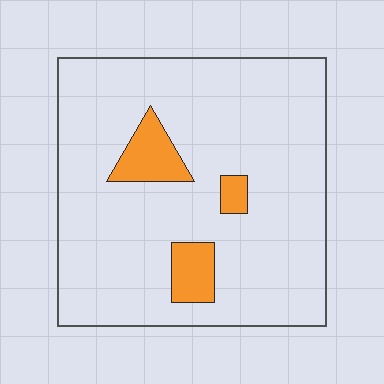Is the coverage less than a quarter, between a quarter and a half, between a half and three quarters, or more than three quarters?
Less than a quarter.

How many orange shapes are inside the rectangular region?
3.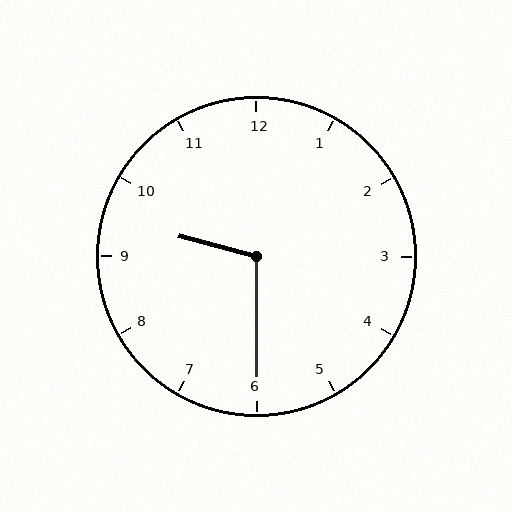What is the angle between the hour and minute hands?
Approximately 105 degrees.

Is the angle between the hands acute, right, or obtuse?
It is obtuse.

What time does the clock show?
9:30.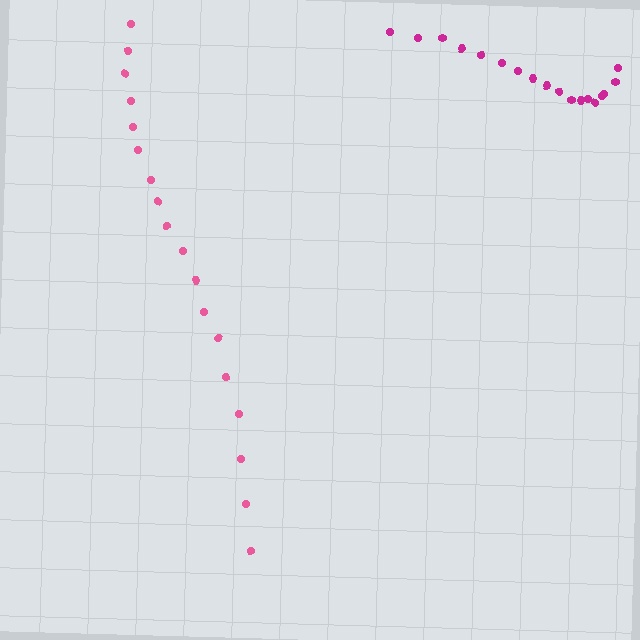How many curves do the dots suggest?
There are 2 distinct paths.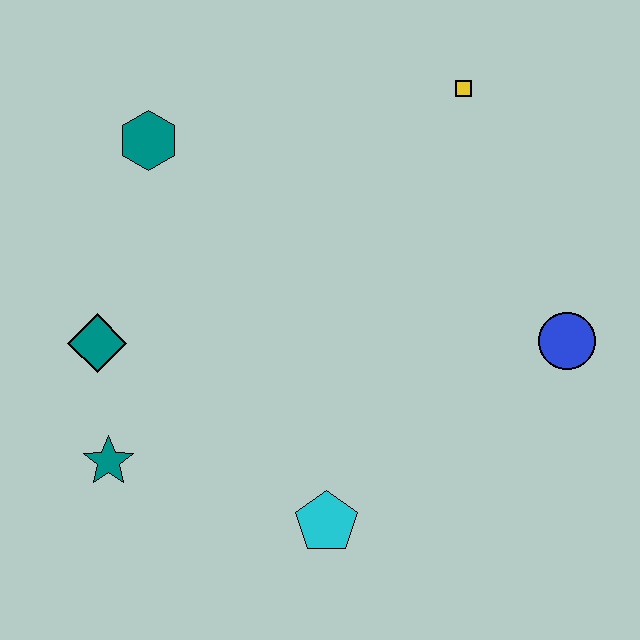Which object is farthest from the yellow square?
The teal star is farthest from the yellow square.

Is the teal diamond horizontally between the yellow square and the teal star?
No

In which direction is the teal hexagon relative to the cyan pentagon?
The teal hexagon is above the cyan pentagon.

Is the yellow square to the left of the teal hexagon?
No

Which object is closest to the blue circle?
The yellow square is closest to the blue circle.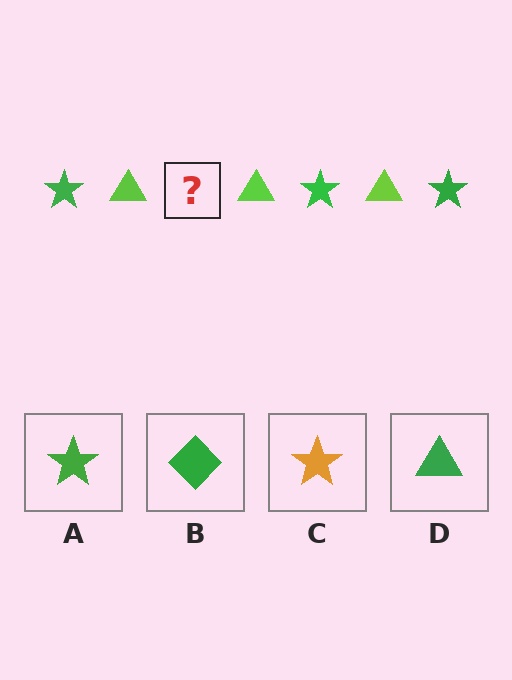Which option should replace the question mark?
Option A.